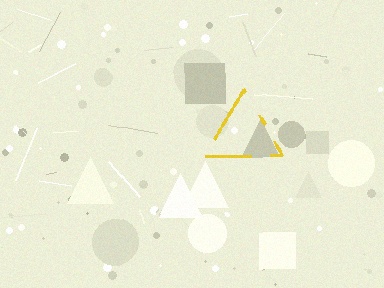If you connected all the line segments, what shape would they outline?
They would outline a triangle.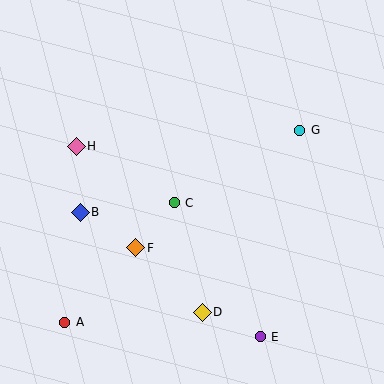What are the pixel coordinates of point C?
Point C is at (174, 203).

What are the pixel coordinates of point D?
Point D is at (202, 312).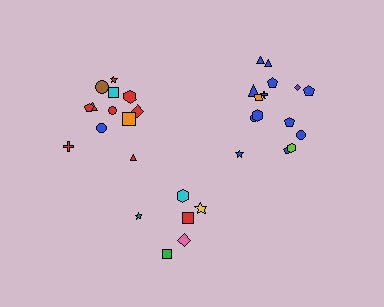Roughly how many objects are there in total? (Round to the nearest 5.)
Roughly 35 objects in total.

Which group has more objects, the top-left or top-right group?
The top-right group.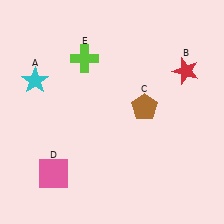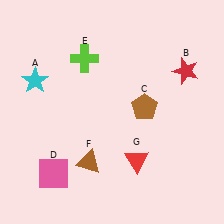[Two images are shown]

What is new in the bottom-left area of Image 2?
A brown triangle (F) was added in the bottom-left area of Image 2.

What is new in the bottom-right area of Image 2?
A red triangle (G) was added in the bottom-right area of Image 2.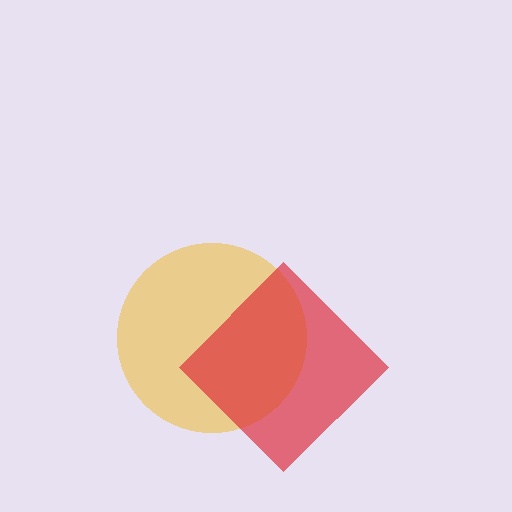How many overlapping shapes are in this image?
There are 2 overlapping shapes in the image.